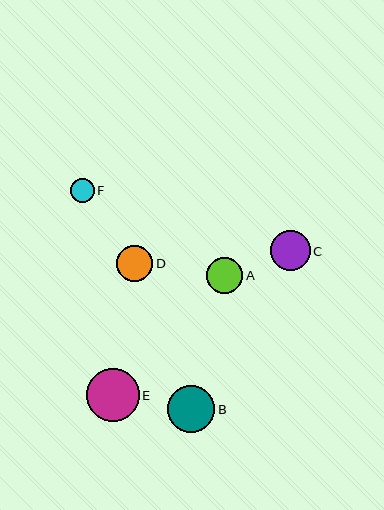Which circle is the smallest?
Circle F is the smallest with a size of approximately 24 pixels.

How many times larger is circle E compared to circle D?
Circle E is approximately 1.4 times the size of circle D.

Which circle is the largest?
Circle E is the largest with a size of approximately 53 pixels.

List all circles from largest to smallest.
From largest to smallest: E, B, C, D, A, F.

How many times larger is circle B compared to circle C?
Circle B is approximately 1.2 times the size of circle C.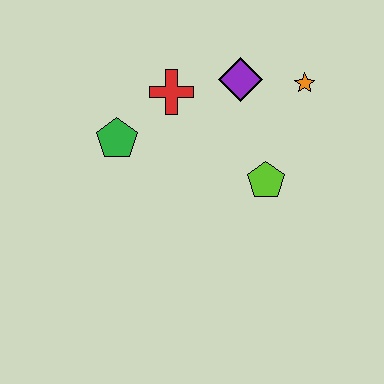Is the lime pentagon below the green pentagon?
Yes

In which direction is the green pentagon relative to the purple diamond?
The green pentagon is to the left of the purple diamond.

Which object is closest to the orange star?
The purple diamond is closest to the orange star.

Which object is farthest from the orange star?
The green pentagon is farthest from the orange star.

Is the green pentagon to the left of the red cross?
Yes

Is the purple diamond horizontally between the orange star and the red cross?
Yes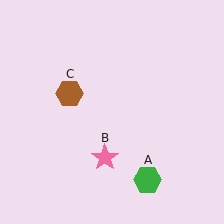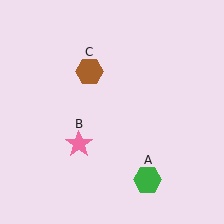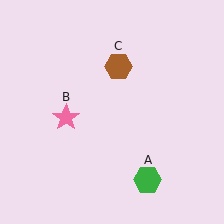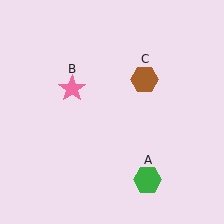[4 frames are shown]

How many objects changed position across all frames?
2 objects changed position: pink star (object B), brown hexagon (object C).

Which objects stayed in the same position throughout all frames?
Green hexagon (object A) remained stationary.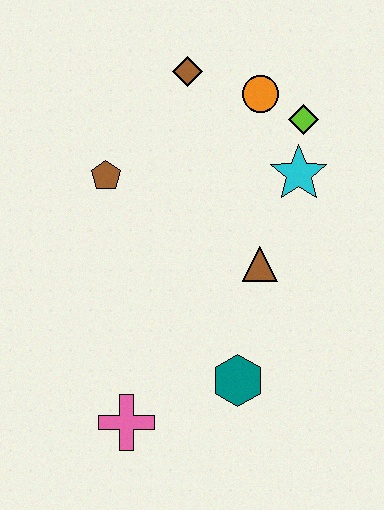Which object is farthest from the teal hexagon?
The brown diamond is farthest from the teal hexagon.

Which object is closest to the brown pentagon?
The brown diamond is closest to the brown pentagon.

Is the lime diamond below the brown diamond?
Yes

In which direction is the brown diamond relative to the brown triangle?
The brown diamond is above the brown triangle.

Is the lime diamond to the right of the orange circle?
Yes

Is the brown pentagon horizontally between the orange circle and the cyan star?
No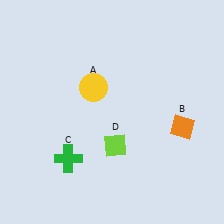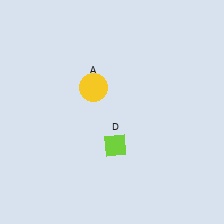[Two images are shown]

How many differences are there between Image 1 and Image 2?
There are 2 differences between the two images.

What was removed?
The green cross (C), the orange diamond (B) were removed in Image 2.